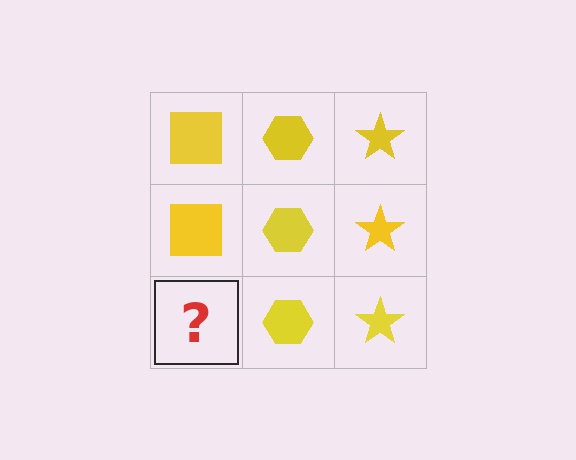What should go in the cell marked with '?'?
The missing cell should contain a yellow square.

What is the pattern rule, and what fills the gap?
The rule is that each column has a consistent shape. The gap should be filled with a yellow square.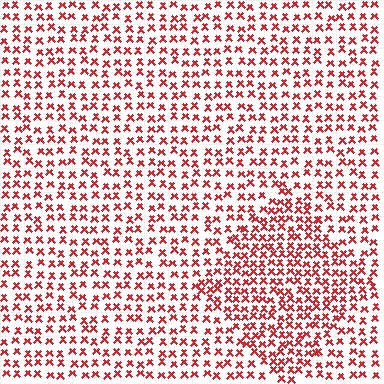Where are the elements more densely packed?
The elements are more densely packed inside the diamond boundary.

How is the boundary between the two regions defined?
The boundary is defined by a change in element density (approximately 1.6x ratio). All elements are the same color, size, and shape.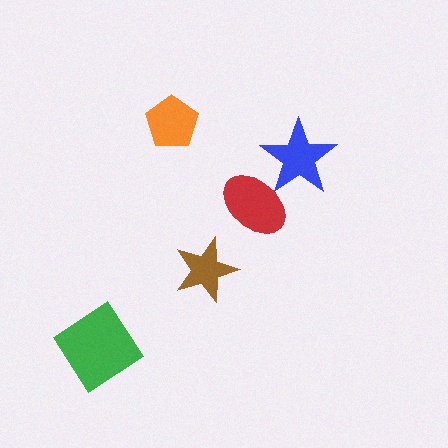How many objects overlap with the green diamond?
0 objects overlap with the green diamond.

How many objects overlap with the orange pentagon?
0 objects overlap with the orange pentagon.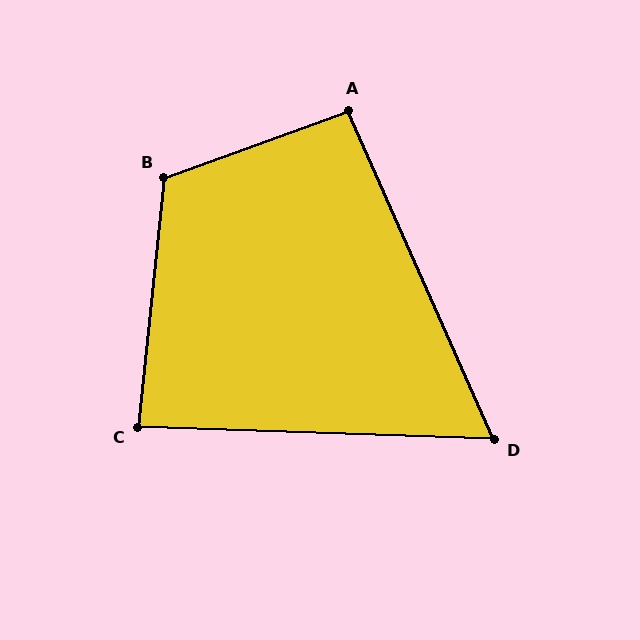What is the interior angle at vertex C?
Approximately 86 degrees (approximately right).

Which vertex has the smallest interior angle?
D, at approximately 64 degrees.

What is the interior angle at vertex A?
Approximately 94 degrees (approximately right).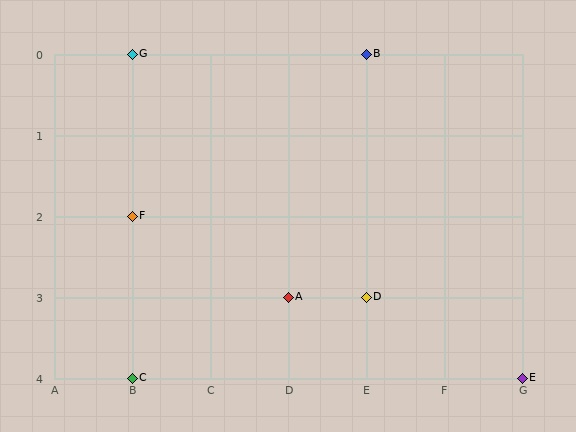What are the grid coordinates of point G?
Point G is at grid coordinates (B, 0).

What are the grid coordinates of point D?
Point D is at grid coordinates (E, 3).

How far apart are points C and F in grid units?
Points C and F are 2 rows apart.